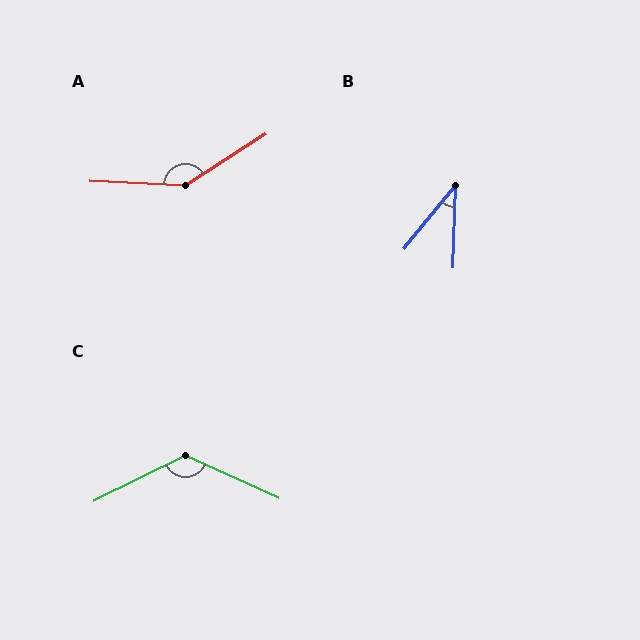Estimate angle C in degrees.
Approximately 129 degrees.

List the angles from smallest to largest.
B (37°), C (129°), A (145°).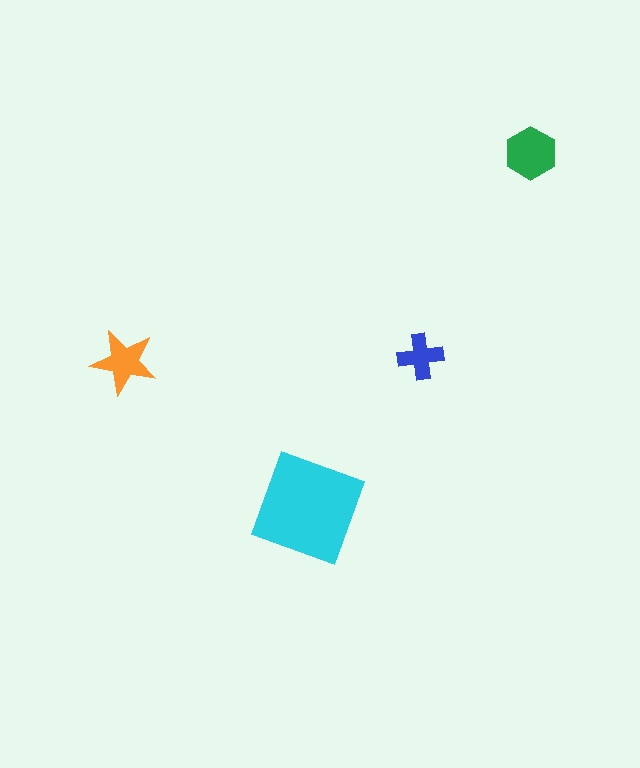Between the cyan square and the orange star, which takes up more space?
The cyan square.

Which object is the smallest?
The blue cross.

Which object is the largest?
The cyan square.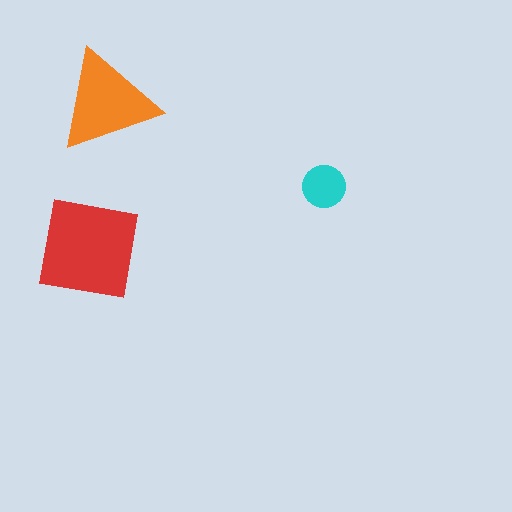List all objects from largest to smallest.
The red square, the orange triangle, the cyan circle.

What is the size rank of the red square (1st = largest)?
1st.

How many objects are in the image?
There are 3 objects in the image.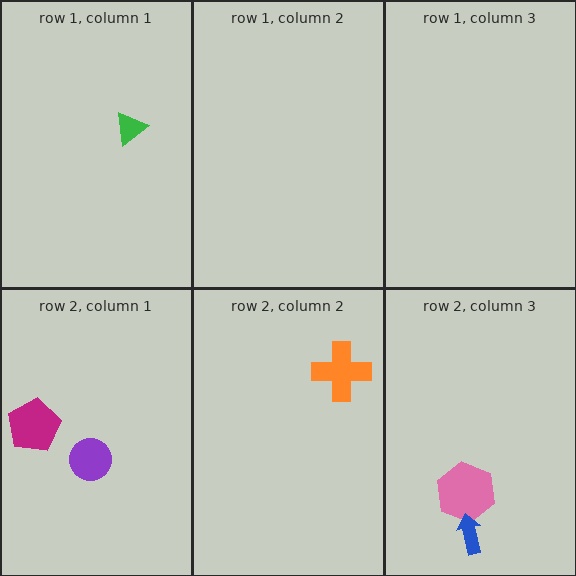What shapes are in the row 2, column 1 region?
The purple circle, the magenta pentagon.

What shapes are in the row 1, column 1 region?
The green triangle.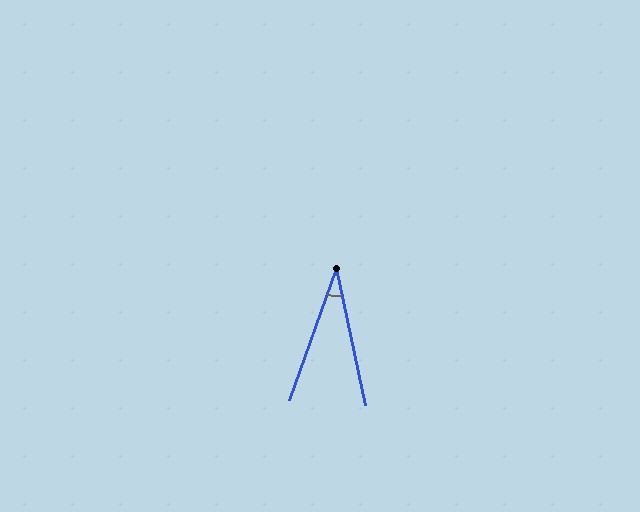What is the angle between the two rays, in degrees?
Approximately 32 degrees.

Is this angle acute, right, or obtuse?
It is acute.